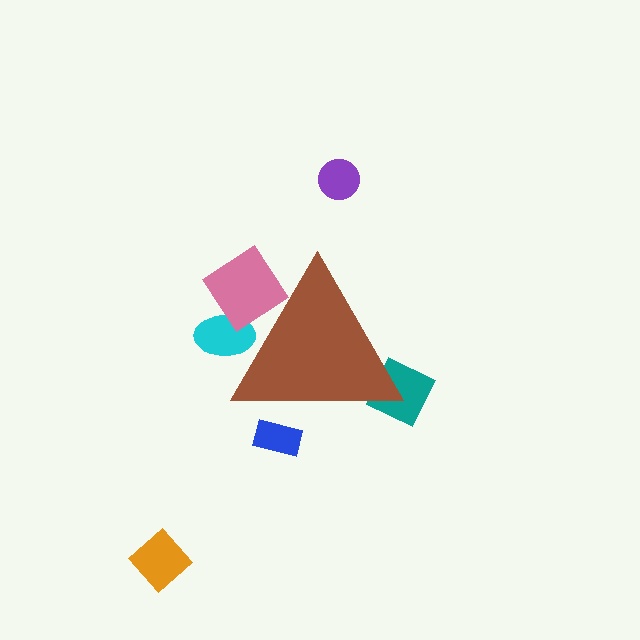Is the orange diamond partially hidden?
No, the orange diamond is fully visible.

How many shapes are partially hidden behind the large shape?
4 shapes are partially hidden.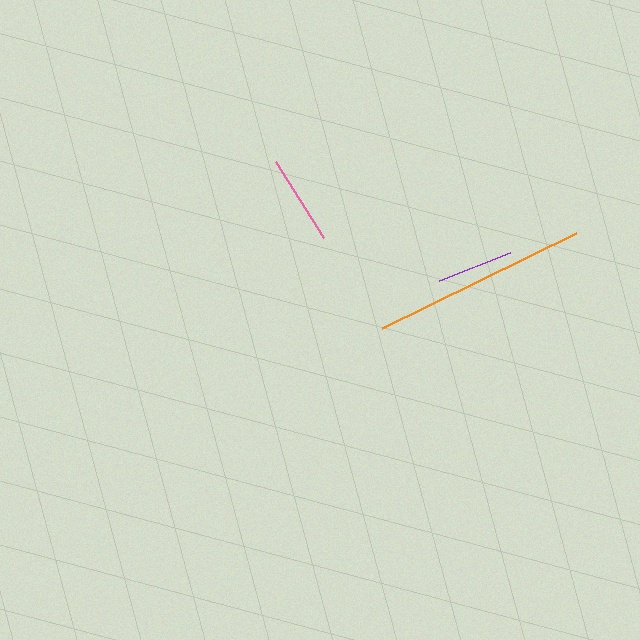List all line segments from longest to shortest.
From longest to shortest: orange, pink, purple.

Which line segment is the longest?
The orange line is the longest at approximately 215 pixels.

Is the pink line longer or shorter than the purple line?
The pink line is longer than the purple line.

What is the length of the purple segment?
The purple segment is approximately 77 pixels long.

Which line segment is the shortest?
The purple line is the shortest at approximately 77 pixels.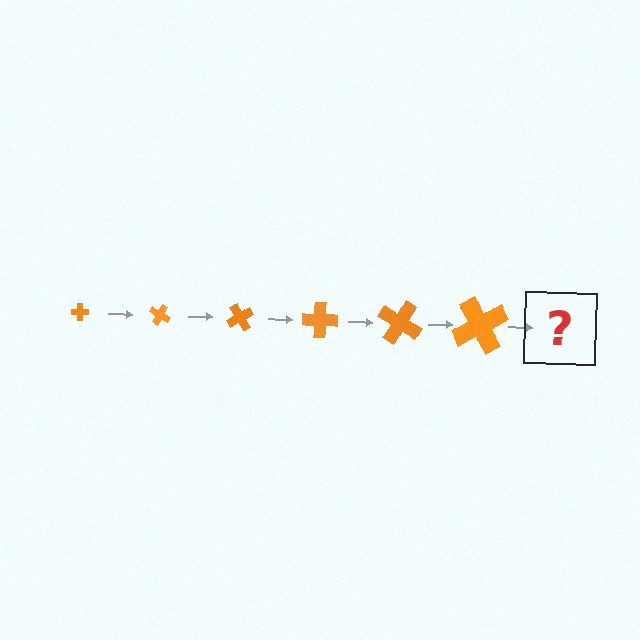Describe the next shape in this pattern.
It should be a cross, larger than the previous one and rotated 180 degrees from the start.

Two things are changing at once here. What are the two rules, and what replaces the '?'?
The two rules are that the cross grows larger each step and it rotates 30 degrees each step. The '?' should be a cross, larger than the previous one and rotated 180 degrees from the start.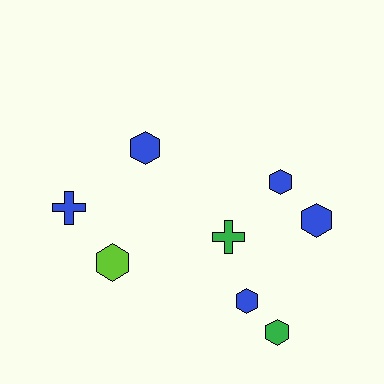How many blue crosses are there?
There is 1 blue cross.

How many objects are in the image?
There are 8 objects.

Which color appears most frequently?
Blue, with 5 objects.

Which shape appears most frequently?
Hexagon, with 6 objects.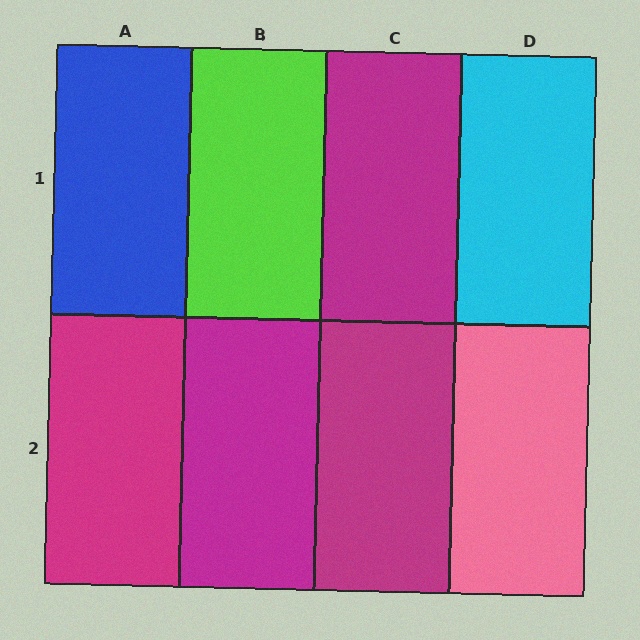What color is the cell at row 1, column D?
Cyan.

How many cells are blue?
1 cell is blue.